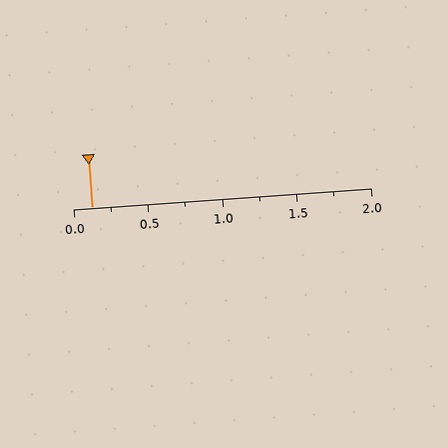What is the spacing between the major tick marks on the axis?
The major ticks are spaced 0.5 apart.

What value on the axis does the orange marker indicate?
The marker indicates approximately 0.12.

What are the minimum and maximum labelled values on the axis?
The axis runs from 0.0 to 2.0.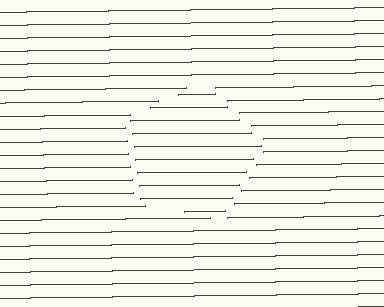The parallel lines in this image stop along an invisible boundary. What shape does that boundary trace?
An illusory pentagon. The interior of the shape contains the same grating, shifted by half a period — the contour is defined by the phase discontinuity where line-ends from the inner and outer gratings abut.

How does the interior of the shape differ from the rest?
The interior of the shape contains the same grating, shifted by half a period — the contour is defined by the phase discontinuity where line-ends from the inner and outer gratings abut.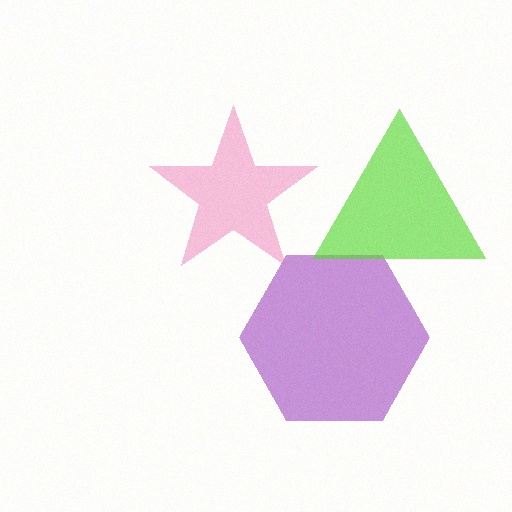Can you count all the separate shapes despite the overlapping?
Yes, there are 3 separate shapes.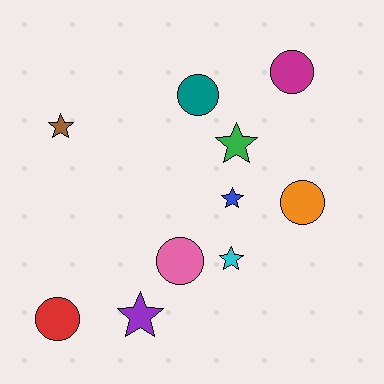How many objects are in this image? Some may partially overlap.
There are 10 objects.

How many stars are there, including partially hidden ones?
There are 5 stars.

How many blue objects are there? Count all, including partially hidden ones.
There is 1 blue object.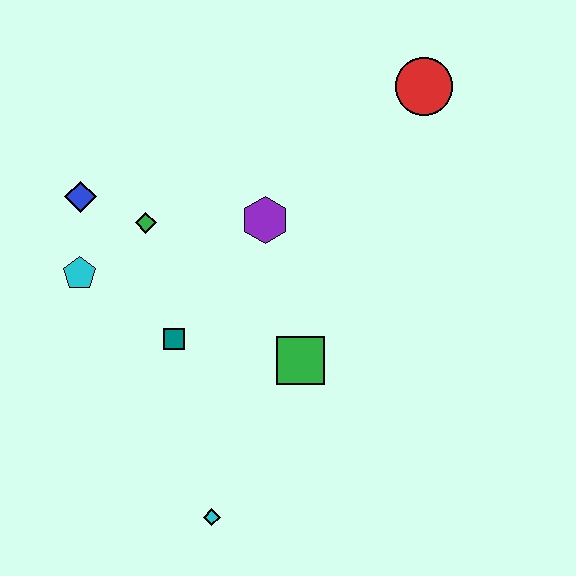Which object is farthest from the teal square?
The red circle is farthest from the teal square.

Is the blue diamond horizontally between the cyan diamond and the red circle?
No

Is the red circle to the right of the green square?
Yes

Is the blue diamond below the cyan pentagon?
No